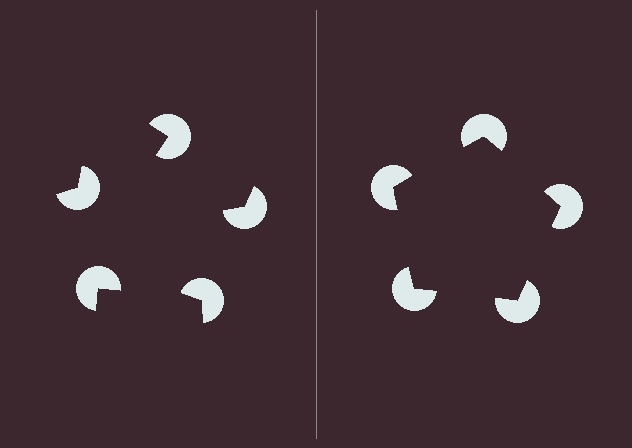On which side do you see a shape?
An illusory pentagon appears on the right side. On the left side the wedge cuts are rotated, so no coherent shape forms.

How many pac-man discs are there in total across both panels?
10 — 5 on each side.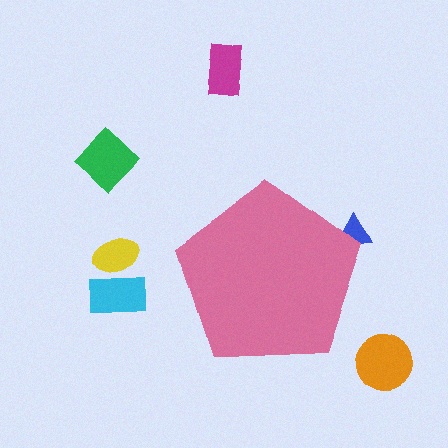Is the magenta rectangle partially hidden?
No, the magenta rectangle is fully visible.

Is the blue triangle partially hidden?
Yes, the blue triangle is partially hidden behind the pink pentagon.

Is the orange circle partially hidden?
No, the orange circle is fully visible.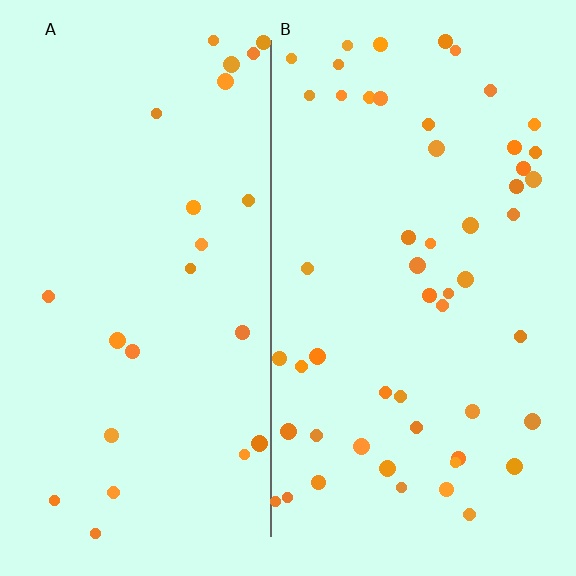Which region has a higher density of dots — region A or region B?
B (the right).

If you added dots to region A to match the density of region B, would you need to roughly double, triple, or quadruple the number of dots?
Approximately double.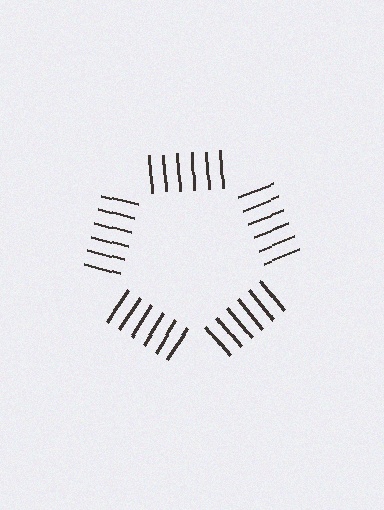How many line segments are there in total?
30 — 6 along each of the 5 edges.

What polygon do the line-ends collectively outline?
An illusory pentagon — the line segments terminate on its edges but no continuous stroke is drawn.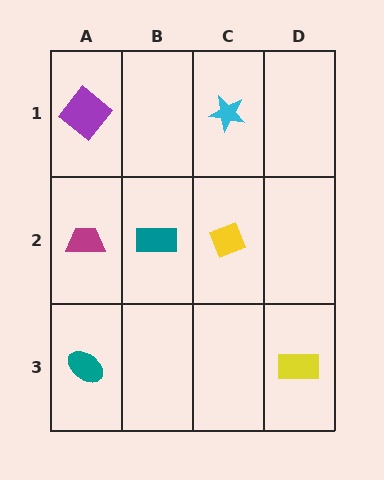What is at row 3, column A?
A teal ellipse.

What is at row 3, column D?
A yellow rectangle.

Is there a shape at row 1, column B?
No, that cell is empty.